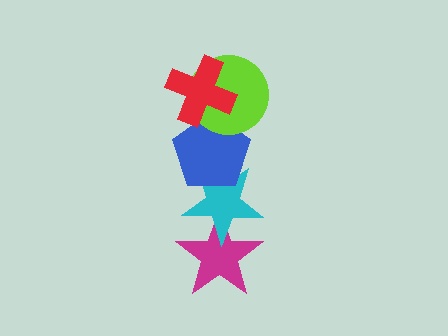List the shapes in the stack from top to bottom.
From top to bottom: the red cross, the lime circle, the blue pentagon, the cyan star, the magenta star.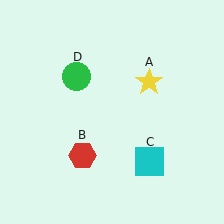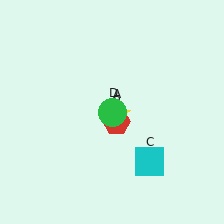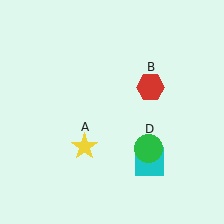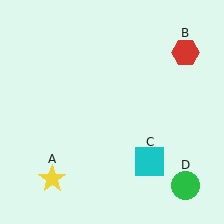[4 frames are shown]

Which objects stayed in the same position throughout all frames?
Cyan square (object C) remained stationary.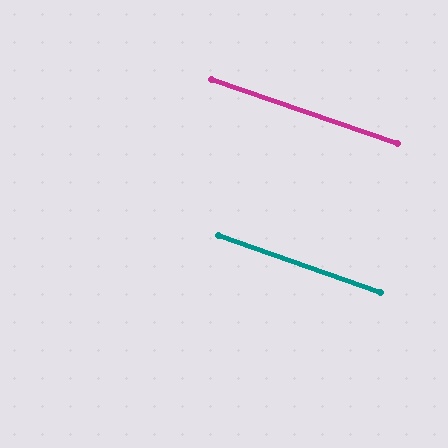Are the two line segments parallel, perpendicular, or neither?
Parallel — their directions differ by only 0.4°.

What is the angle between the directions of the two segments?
Approximately 0 degrees.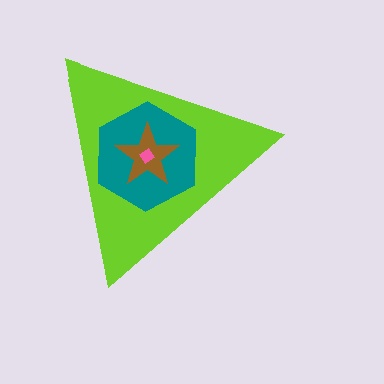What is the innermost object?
The pink diamond.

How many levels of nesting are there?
4.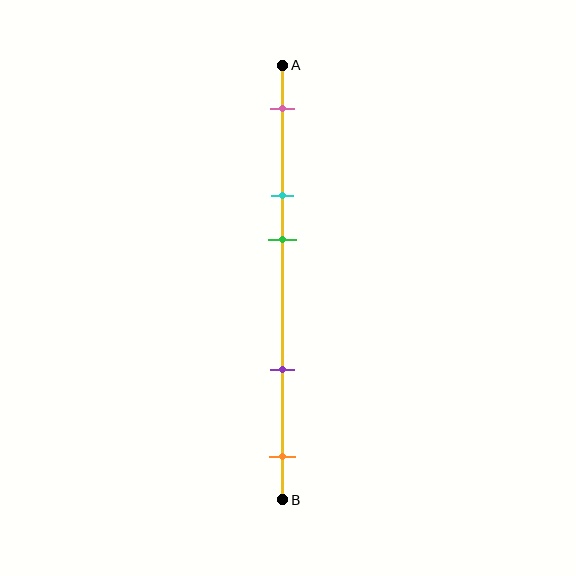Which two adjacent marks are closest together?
The cyan and green marks are the closest adjacent pair.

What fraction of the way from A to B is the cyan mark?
The cyan mark is approximately 30% (0.3) of the way from A to B.